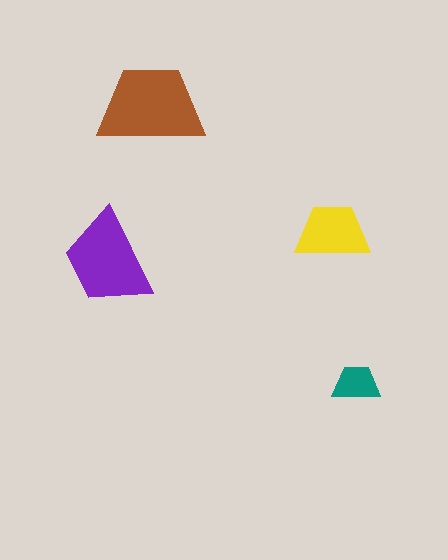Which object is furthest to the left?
The purple trapezoid is leftmost.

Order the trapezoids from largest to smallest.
the brown one, the purple one, the yellow one, the teal one.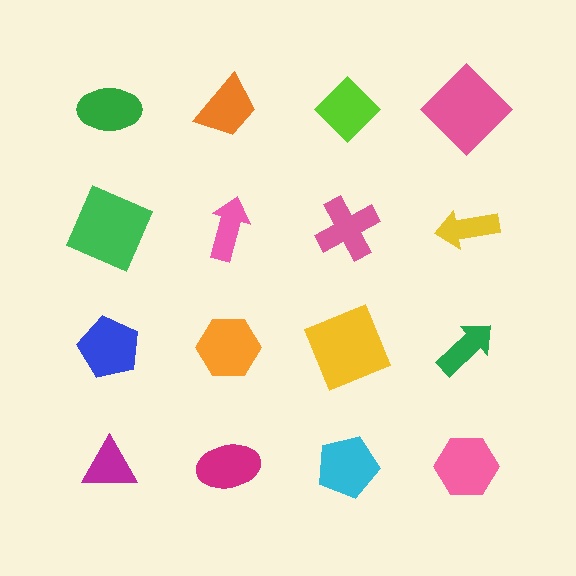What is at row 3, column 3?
A yellow square.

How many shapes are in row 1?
4 shapes.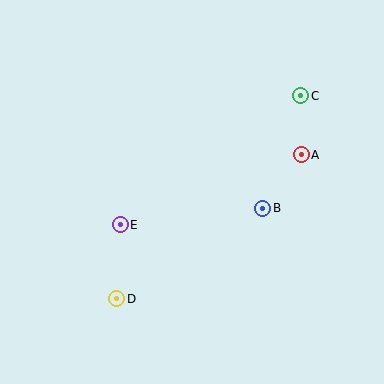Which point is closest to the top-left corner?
Point E is closest to the top-left corner.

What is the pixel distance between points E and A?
The distance between E and A is 194 pixels.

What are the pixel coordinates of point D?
Point D is at (117, 299).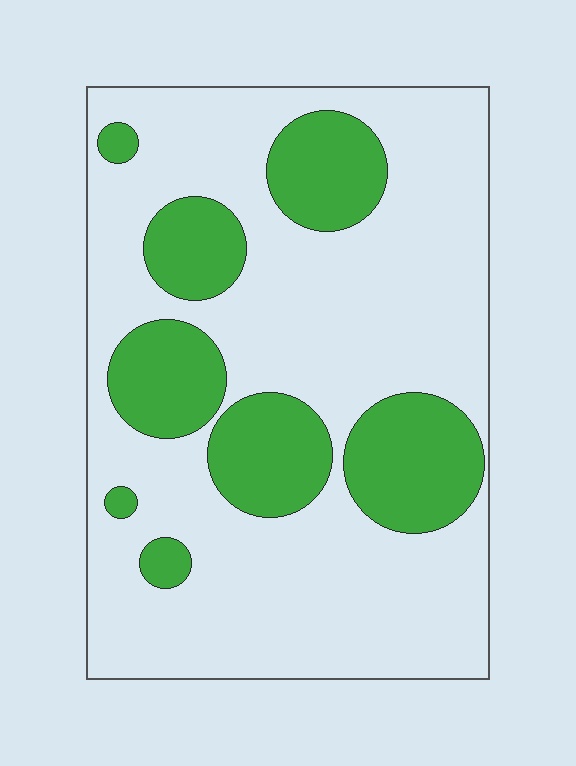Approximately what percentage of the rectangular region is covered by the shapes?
Approximately 25%.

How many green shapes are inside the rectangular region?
8.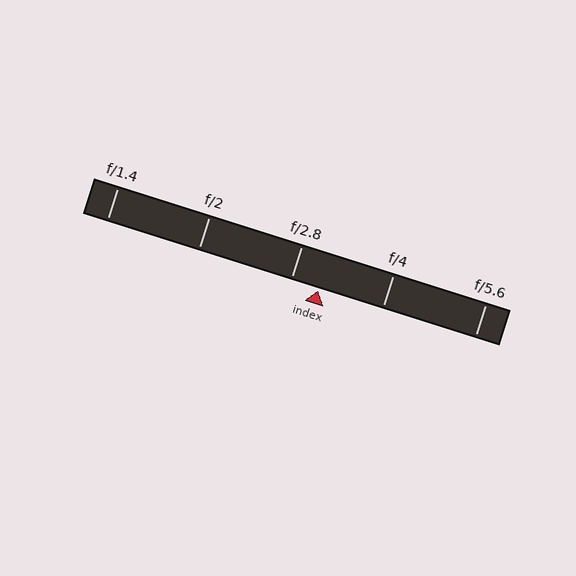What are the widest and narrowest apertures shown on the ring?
The widest aperture shown is f/1.4 and the narrowest is f/5.6.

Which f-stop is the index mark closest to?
The index mark is closest to f/2.8.